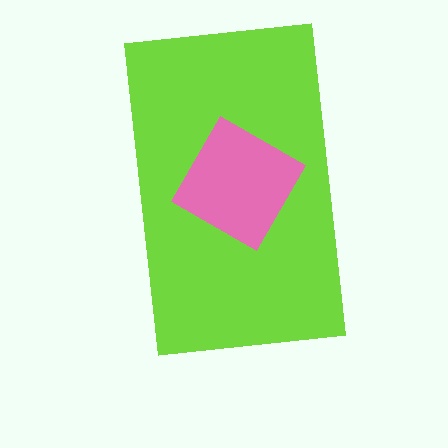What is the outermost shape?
The lime rectangle.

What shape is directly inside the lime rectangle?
The pink diamond.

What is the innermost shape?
The pink diamond.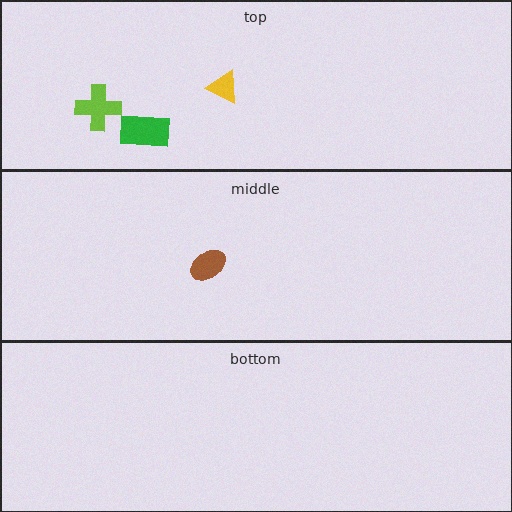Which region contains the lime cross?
The top region.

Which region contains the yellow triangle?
The top region.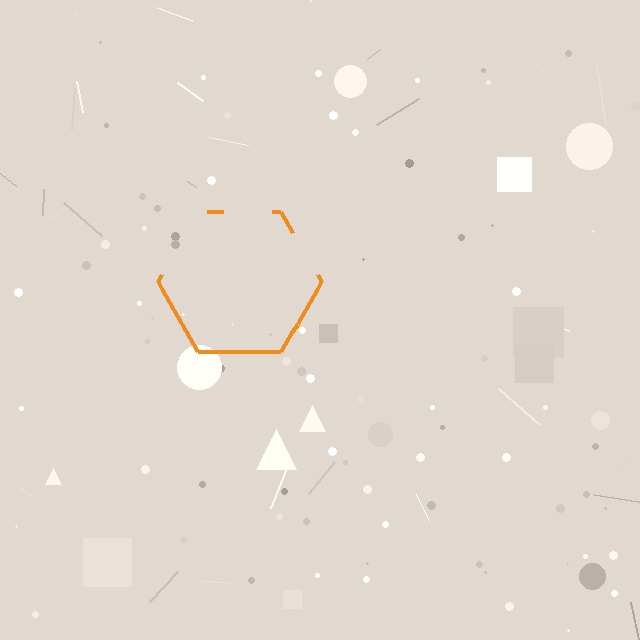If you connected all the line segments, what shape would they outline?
They would outline a hexagon.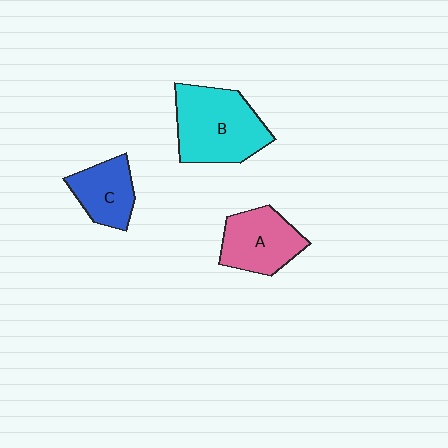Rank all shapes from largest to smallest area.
From largest to smallest: B (cyan), A (pink), C (blue).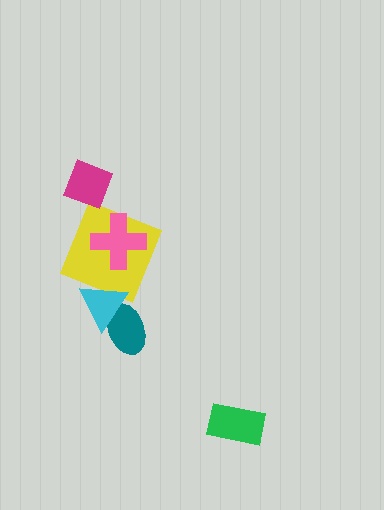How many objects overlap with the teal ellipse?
1 object overlaps with the teal ellipse.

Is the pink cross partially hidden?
No, no other shape covers it.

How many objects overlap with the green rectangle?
0 objects overlap with the green rectangle.